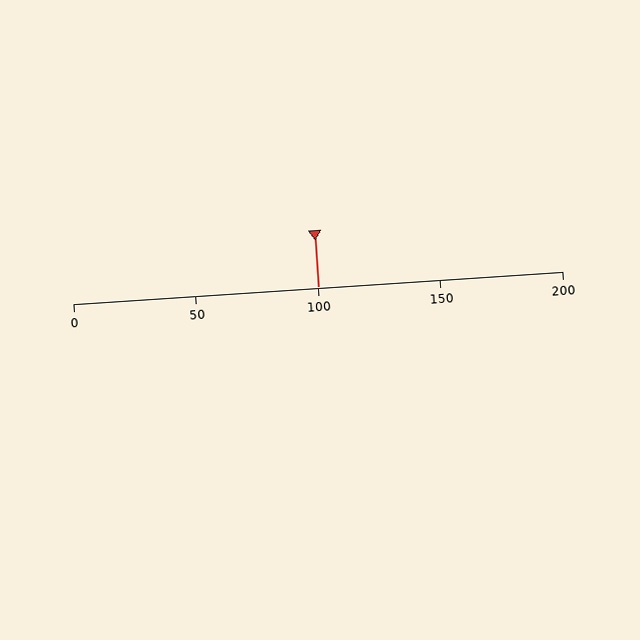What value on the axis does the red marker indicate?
The marker indicates approximately 100.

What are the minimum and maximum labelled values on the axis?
The axis runs from 0 to 200.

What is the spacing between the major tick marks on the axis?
The major ticks are spaced 50 apart.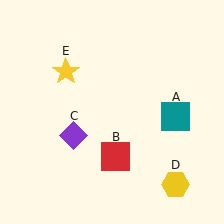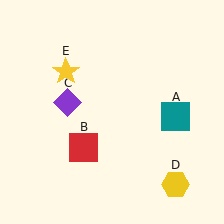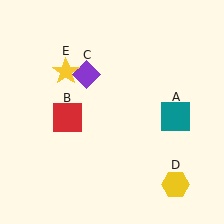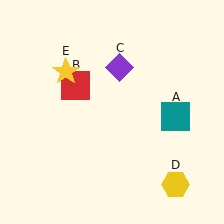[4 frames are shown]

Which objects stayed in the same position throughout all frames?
Teal square (object A) and yellow hexagon (object D) and yellow star (object E) remained stationary.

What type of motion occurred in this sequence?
The red square (object B), purple diamond (object C) rotated clockwise around the center of the scene.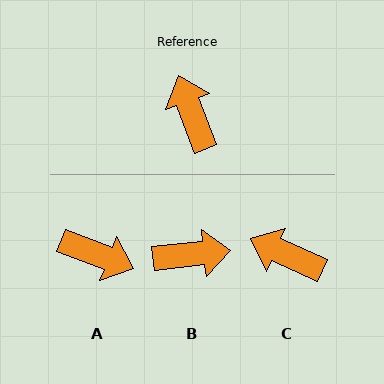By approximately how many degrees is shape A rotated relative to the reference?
Approximately 132 degrees clockwise.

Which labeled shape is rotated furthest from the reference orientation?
A, about 132 degrees away.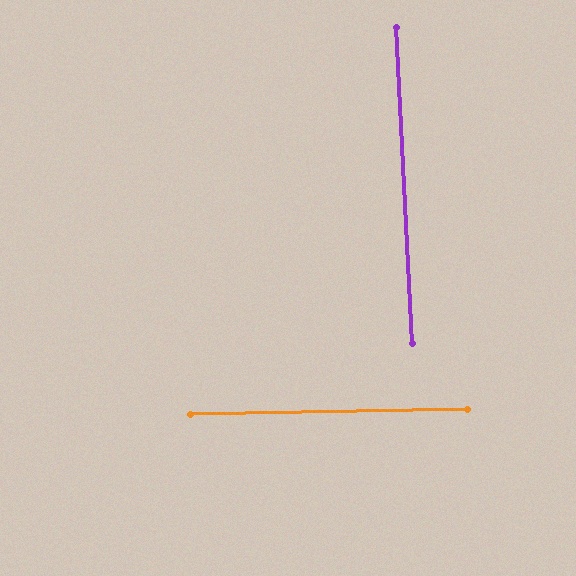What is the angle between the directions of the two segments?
Approximately 88 degrees.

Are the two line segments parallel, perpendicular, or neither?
Perpendicular — they meet at approximately 88°.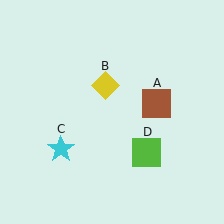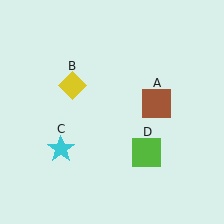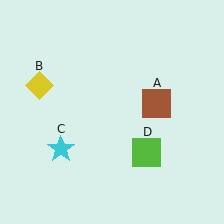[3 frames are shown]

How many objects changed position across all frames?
1 object changed position: yellow diamond (object B).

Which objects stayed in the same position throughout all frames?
Brown square (object A) and cyan star (object C) and lime square (object D) remained stationary.